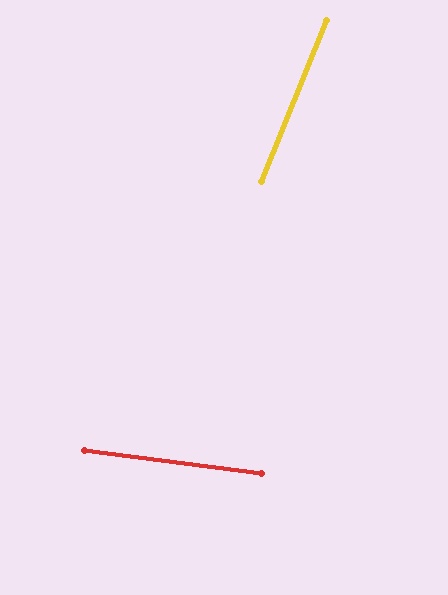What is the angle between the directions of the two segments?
Approximately 76 degrees.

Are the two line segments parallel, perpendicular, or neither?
Neither parallel nor perpendicular — they differ by about 76°.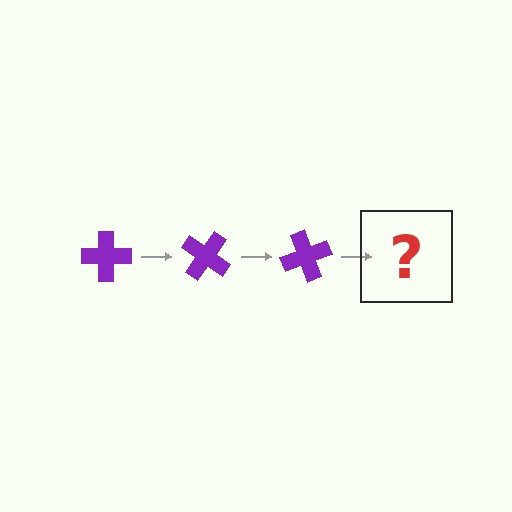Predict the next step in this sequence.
The next step is a purple cross rotated 105 degrees.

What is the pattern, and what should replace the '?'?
The pattern is that the cross rotates 35 degrees each step. The '?' should be a purple cross rotated 105 degrees.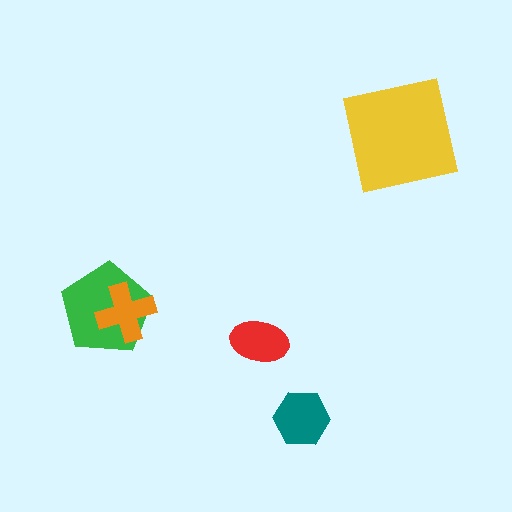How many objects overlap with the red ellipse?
0 objects overlap with the red ellipse.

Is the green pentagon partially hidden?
Yes, it is partially covered by another shape.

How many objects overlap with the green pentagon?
1 object overlaps with the green pentagon.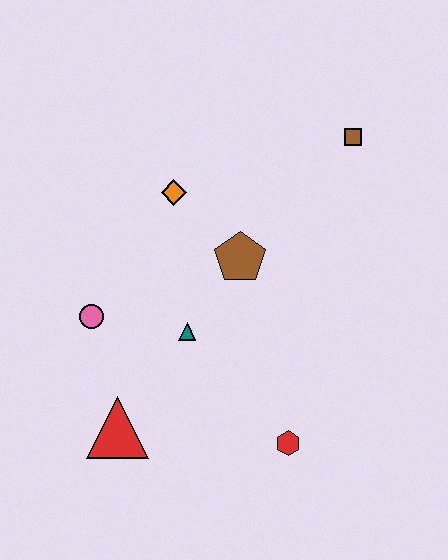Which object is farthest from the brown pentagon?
The red triangle is farthest from the brown pentagon.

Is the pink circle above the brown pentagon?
No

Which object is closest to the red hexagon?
The teal triangle is closest to the red hexagon.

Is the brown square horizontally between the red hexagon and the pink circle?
No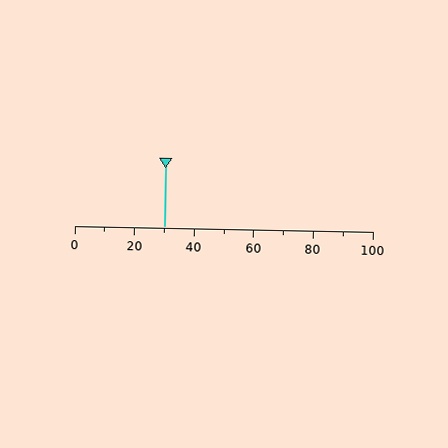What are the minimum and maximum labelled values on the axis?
The axis runs from 0 to 100.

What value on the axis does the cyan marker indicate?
The marker indicates approximately 30.